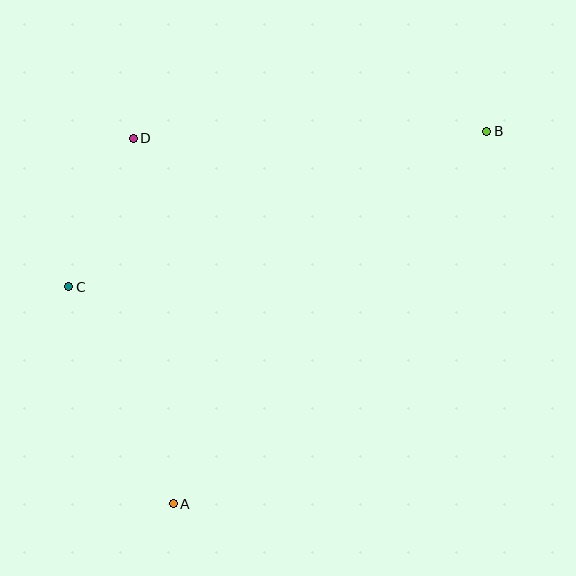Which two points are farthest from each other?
Points A and B are farthest from each other.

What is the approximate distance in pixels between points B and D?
The distance between B and D is approximately 354 pixels.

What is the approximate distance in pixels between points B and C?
The distance between B and C is approximately 446 pixels.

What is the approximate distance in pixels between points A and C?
The distance between A and C is approximately 241 pixels.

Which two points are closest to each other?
Points C and D are closest to each other.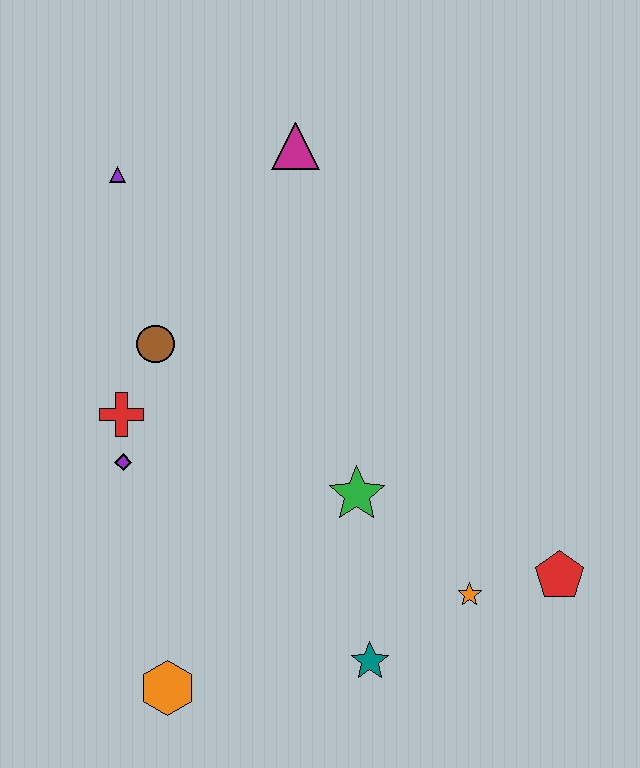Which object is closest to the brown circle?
The red cross is closest to the brown circle.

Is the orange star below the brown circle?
Yes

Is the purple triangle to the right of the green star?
No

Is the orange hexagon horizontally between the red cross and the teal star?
Yes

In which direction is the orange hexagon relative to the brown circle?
The orange hexagon is below the brown circle.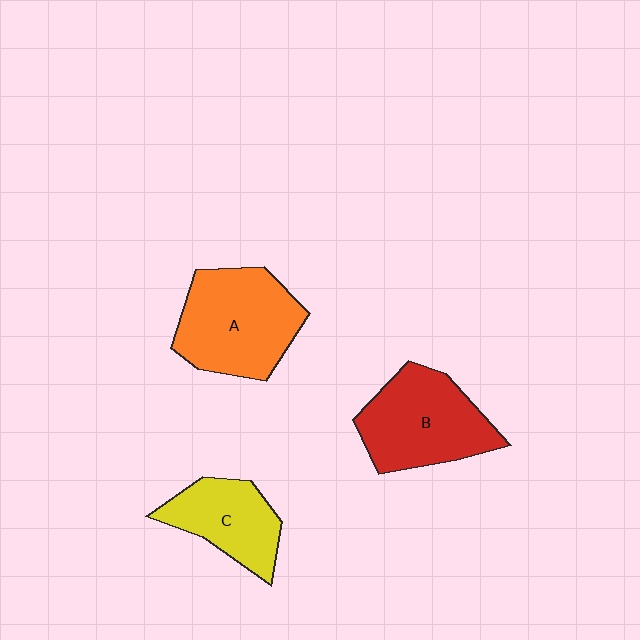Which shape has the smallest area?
Shape C (yellow).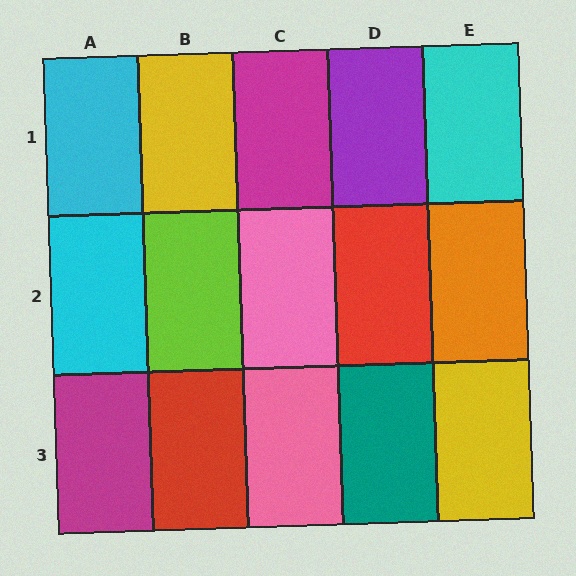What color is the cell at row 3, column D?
Teal.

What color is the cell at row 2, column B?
Lime.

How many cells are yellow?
2 cells are yellow.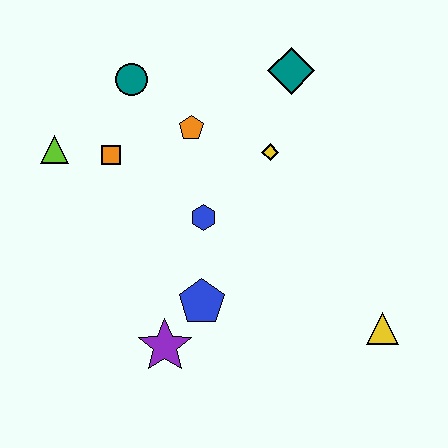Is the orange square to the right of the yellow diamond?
No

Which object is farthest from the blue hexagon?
The yellow triangle is farthest from the blue hexagon.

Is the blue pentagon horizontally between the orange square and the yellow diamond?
Yes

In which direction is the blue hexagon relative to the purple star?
The blue hexagon is above the purple star.